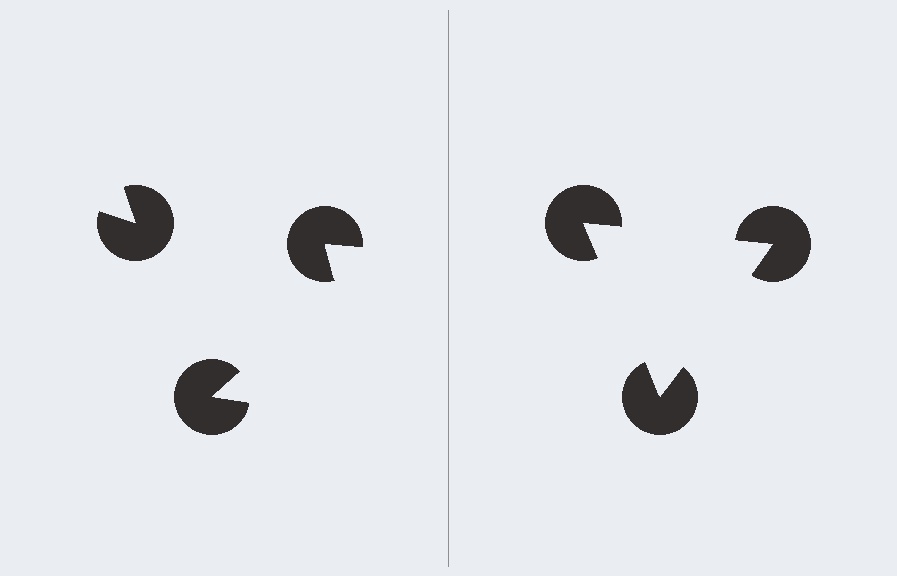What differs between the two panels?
The pac-man discs are positioned identically on both sides; only the wedge orientations differ. On the right they align to a triangle; on the left they are misaligned.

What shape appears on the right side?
An illusory triangle.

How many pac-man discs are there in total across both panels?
6 — 3 on each side.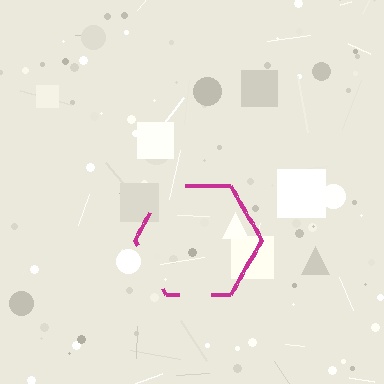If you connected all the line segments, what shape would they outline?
They would outline a hexagon.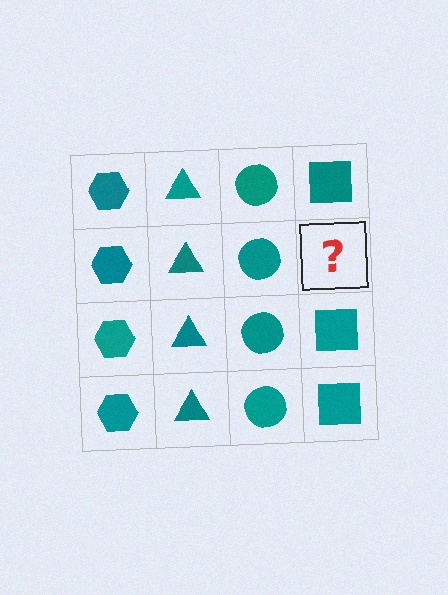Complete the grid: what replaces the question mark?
The question mark should be replaced with a teal square.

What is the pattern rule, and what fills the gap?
The rule is that each column has a consistent shape. The gap should be filled with a teal square.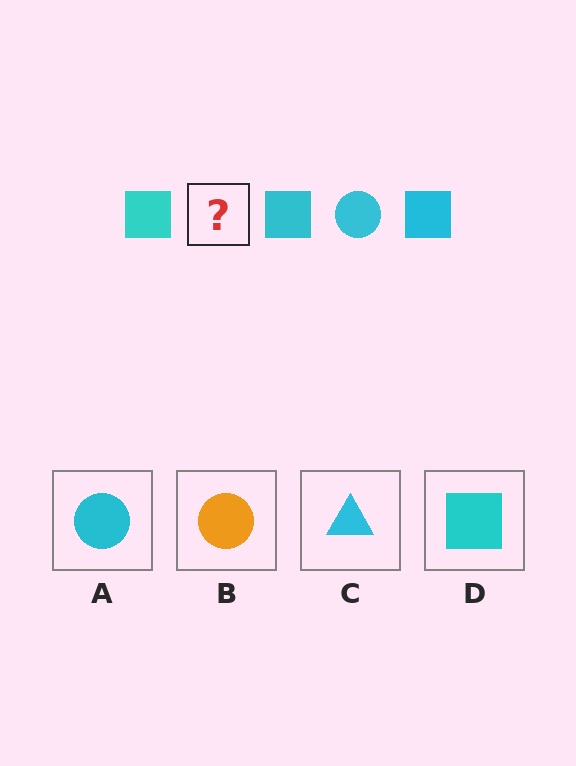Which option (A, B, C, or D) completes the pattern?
A.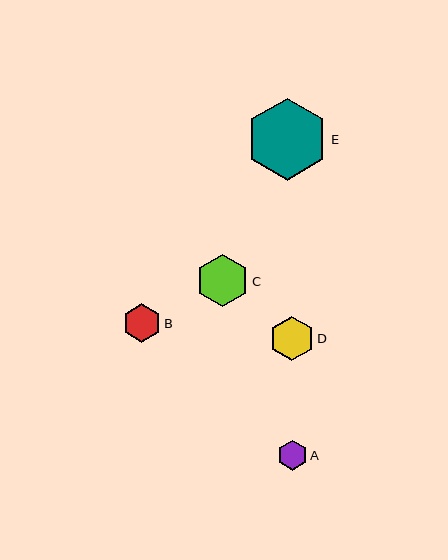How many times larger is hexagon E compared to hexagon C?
Hexagon E is approximately 1.6 times the size of hexagon C.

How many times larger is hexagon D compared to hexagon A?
Hexagon D is approximately 1.5 times the size of hexagon A.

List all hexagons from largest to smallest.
From largest to smallest: E, C, D, B, A.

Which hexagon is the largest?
Hexagon E is the largest with a size of approximately 82 pixels.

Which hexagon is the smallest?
Hexagon A is the smallest with a size of approximately 30 pixels.